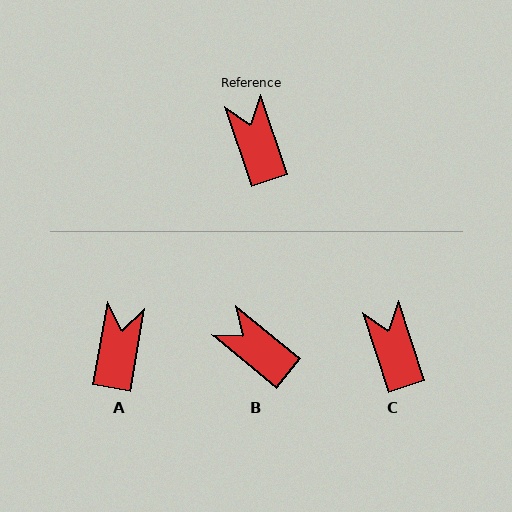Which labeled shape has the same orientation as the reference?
C.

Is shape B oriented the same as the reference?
No, it is off by about 32 degrees.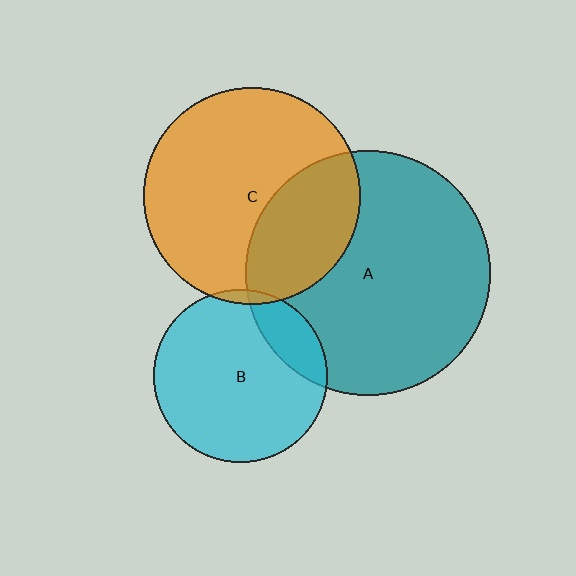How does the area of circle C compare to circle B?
Approximately 1.6 times.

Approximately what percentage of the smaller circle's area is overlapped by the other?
Approximately 30%.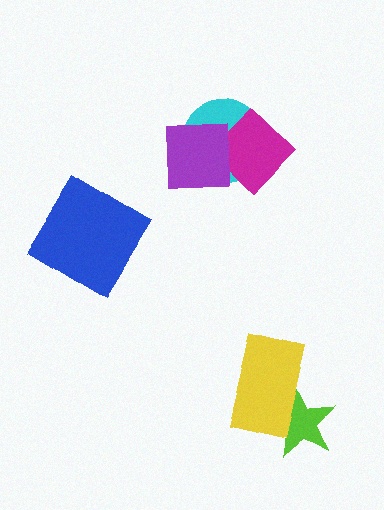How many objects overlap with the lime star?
1 object overlaps with the lime star.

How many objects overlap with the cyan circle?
2 objects overlap with the cyan circle.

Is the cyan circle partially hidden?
Yes, it is partially covered by another shape.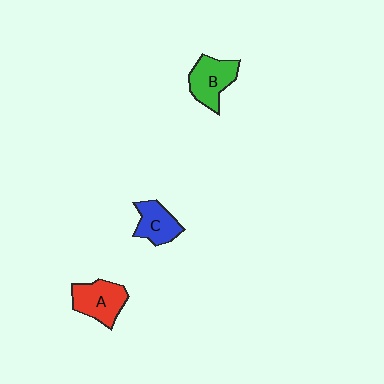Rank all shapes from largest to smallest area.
From largest to smallest: A (red), B (green), C (blue).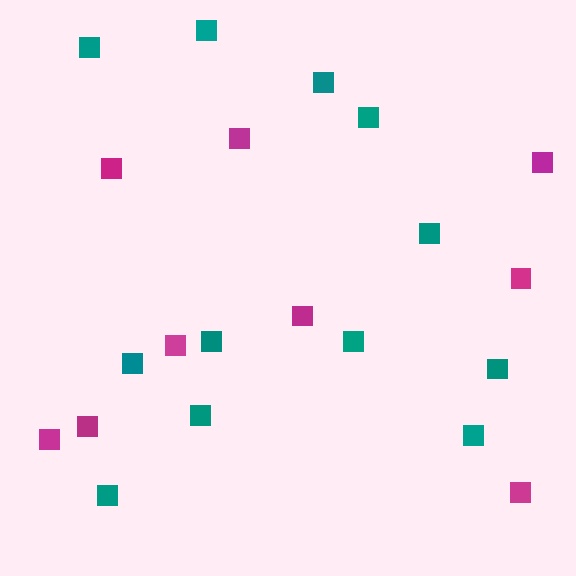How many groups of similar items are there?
There are 2 groups: one group of teal squares (12) and one group of magenta squares (9).